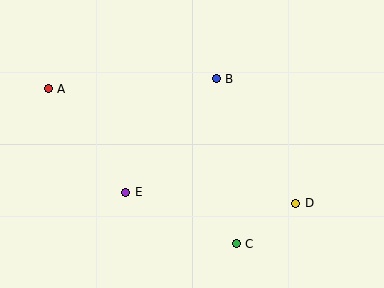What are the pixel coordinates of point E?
Point E is at (126, 192).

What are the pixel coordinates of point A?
Point A is at (48, 89).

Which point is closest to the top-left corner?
Point A is closest to the top-left corner.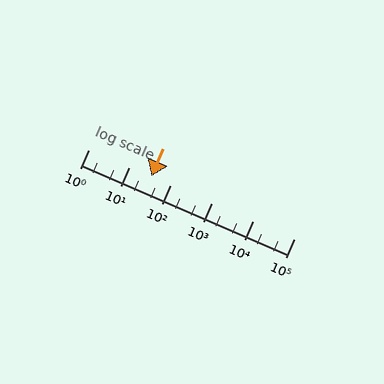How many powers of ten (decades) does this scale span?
The scale spans 5 decades, from 1 to 100000.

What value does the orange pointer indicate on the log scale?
The pointer indicates approximately 34.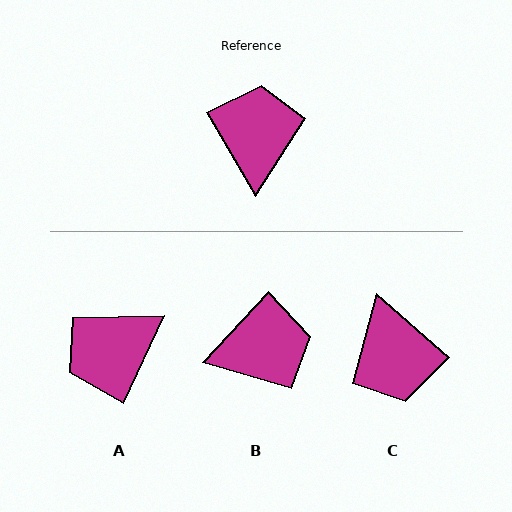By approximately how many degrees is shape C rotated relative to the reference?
Approximately 162 degrees clockwise.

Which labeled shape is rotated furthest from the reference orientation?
C, about 162 degrees away.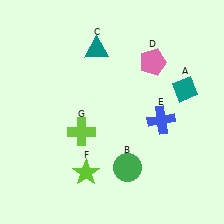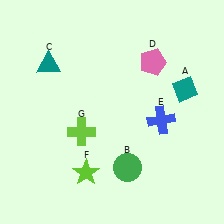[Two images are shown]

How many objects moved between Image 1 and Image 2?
1 object moved between the two images.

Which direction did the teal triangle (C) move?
The teal triangle (C) moved left.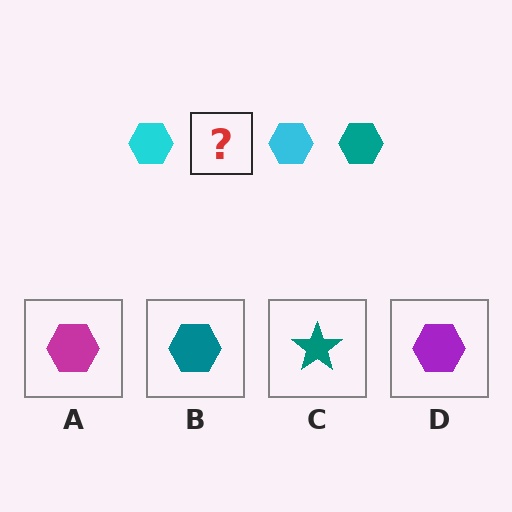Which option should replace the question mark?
Option B.